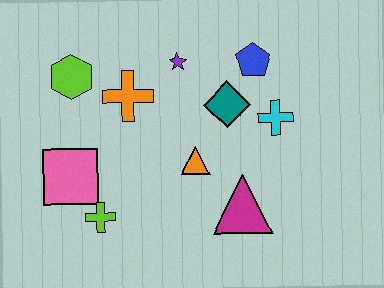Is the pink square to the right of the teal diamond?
No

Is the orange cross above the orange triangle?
Yes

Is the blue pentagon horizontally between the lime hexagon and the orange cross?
No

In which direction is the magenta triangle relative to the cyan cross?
The magenta triangle is below the cyan cross.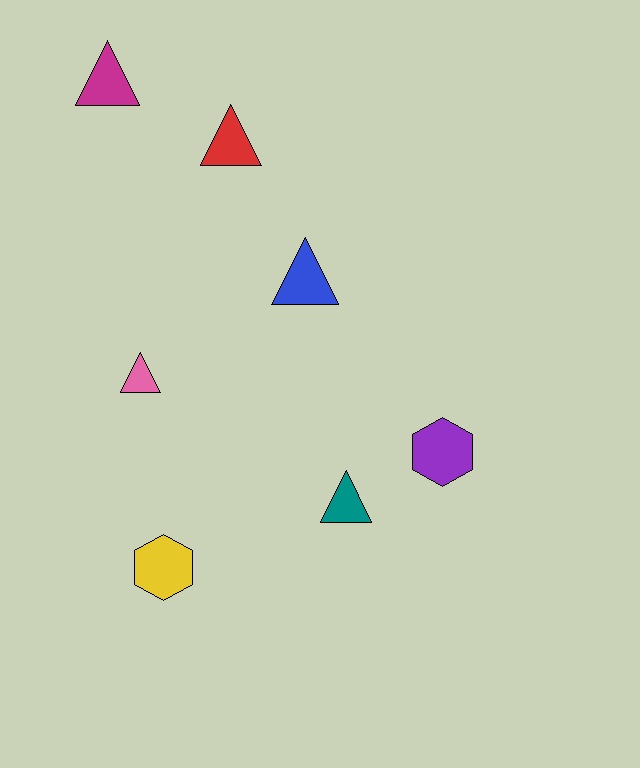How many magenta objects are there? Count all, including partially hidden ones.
There is 1 magenta object.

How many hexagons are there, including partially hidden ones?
There are 2 hexagons.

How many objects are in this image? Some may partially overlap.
There are 7 objects.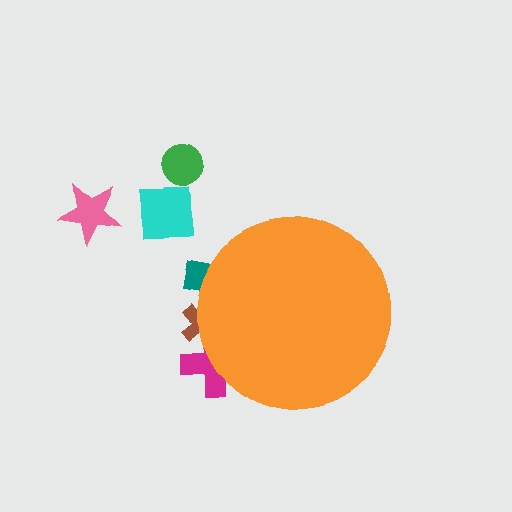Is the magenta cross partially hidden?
Yes, the magenta cross is partially hidden behind the orange circle.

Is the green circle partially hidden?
No, the green circle is fully visible.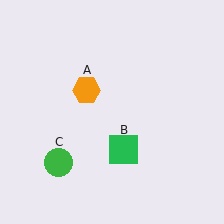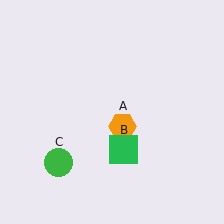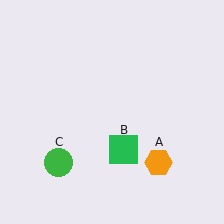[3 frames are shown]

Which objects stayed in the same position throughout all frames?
Green square (object B) and green circle (object C) remained stationary.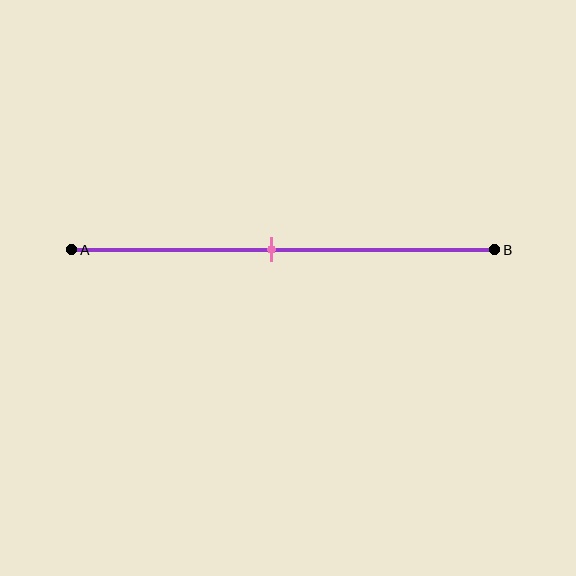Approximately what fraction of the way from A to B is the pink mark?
The pink mark is approximately 45% of the way from A to B.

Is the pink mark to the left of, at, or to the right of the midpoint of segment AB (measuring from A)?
The pink mark is approximately at the midpoint of segment AB.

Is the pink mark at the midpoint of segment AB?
Yes, the mark is approximately at the midpoint.